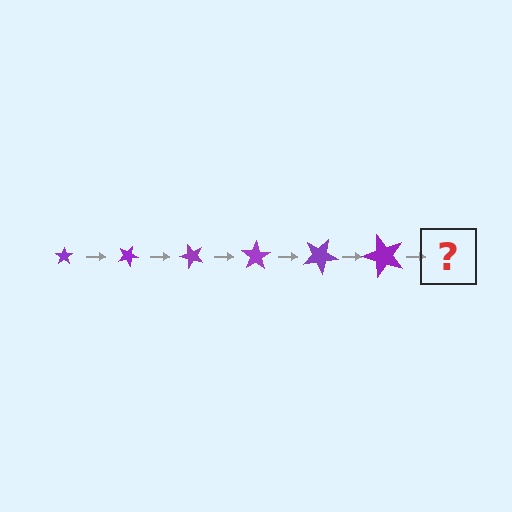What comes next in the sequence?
The next element should be a star, larger than the previous one and rotated 150 degrees from the start.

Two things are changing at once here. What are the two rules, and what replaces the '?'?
The two rules are that the star grows larger each step and it rotates 25 degrees each step. The '?' should be a star, larger than the previous one and rotated 150 degrees from the start.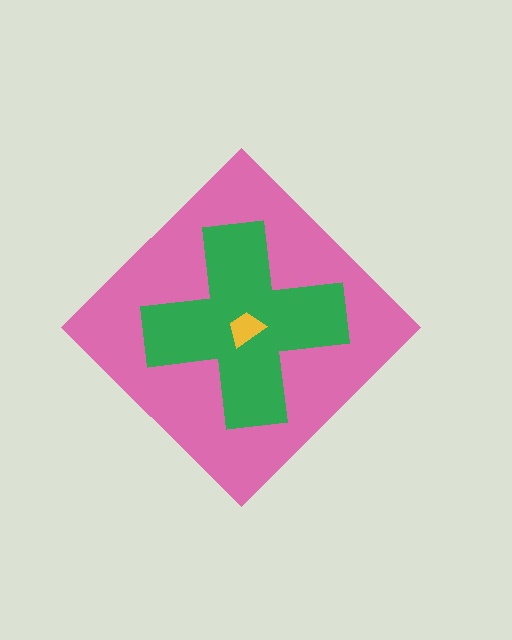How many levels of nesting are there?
3.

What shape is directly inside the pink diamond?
The green cross.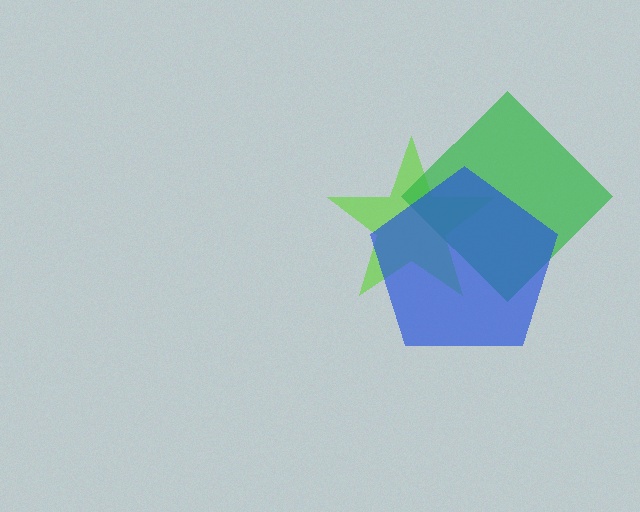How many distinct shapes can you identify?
There are 3 distinct shapes: a lime star, a green diamond, a blue pentagon.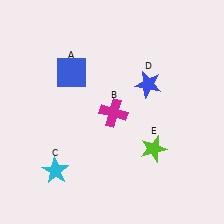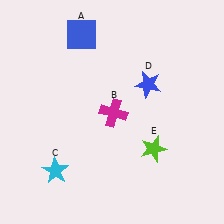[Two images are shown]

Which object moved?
The blue square (A) moved up.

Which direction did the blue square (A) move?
The blue square (A) moved up.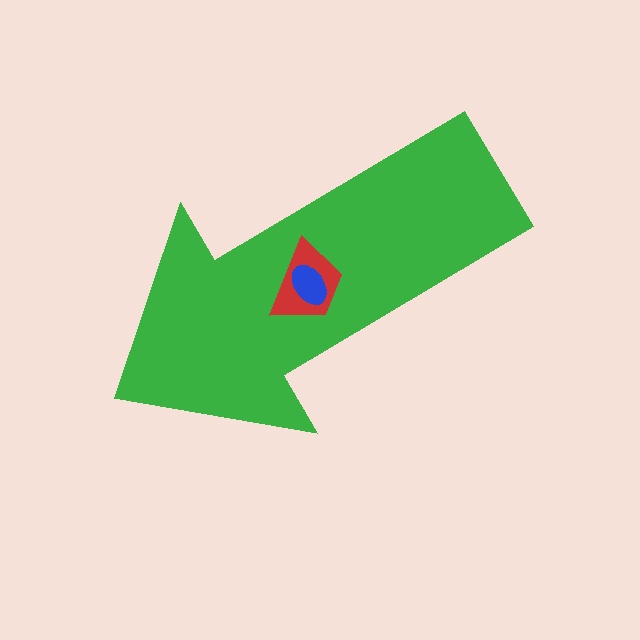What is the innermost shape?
The blue ellipse.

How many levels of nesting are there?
3.